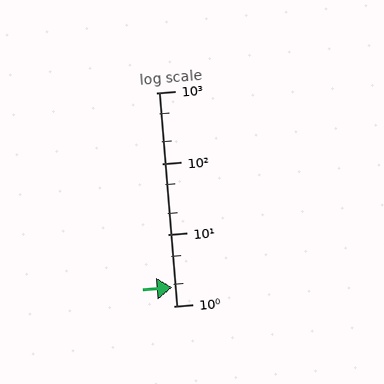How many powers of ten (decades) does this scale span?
The scale spans 3 decades, from 1 to 1000.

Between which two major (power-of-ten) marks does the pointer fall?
The pointer is between 1 and 10.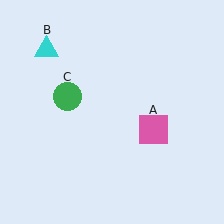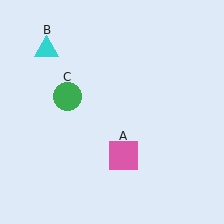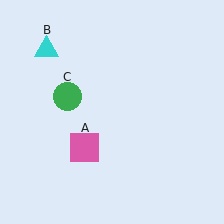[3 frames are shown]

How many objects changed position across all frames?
1 object changed position: pink square (object A).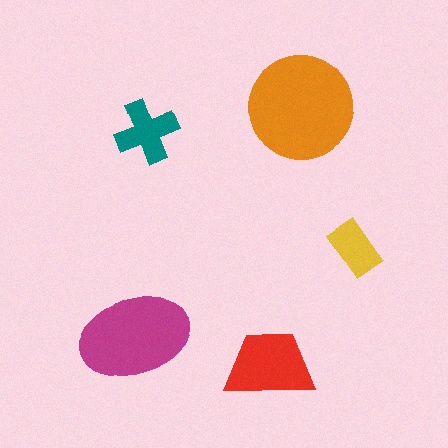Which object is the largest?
The orange circle.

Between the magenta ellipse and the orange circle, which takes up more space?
The orange circle.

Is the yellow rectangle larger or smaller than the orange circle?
Smaller.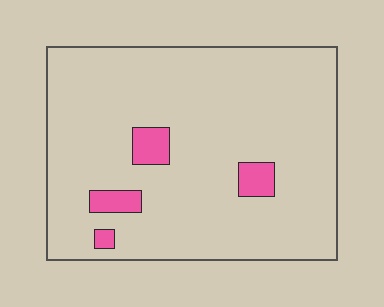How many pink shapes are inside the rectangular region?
4.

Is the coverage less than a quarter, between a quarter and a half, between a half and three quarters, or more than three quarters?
Less than a quarter.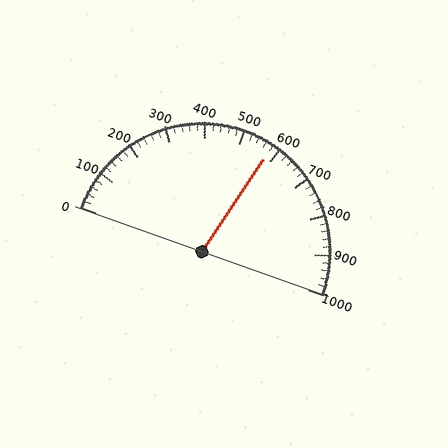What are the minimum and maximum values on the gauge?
The gauge ranges from 0 to 1000.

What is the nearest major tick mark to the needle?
The nearest major tick mark is 600.